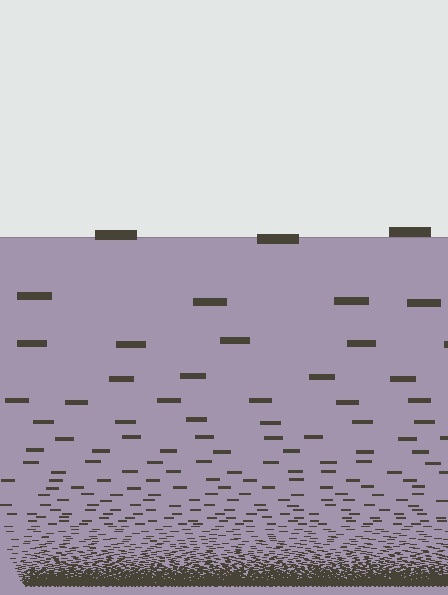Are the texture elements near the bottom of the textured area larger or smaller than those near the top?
Smaller. The gradient is inverted — elements near the bottom are smaller and denser.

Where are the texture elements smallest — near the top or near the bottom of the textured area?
Near the bottom.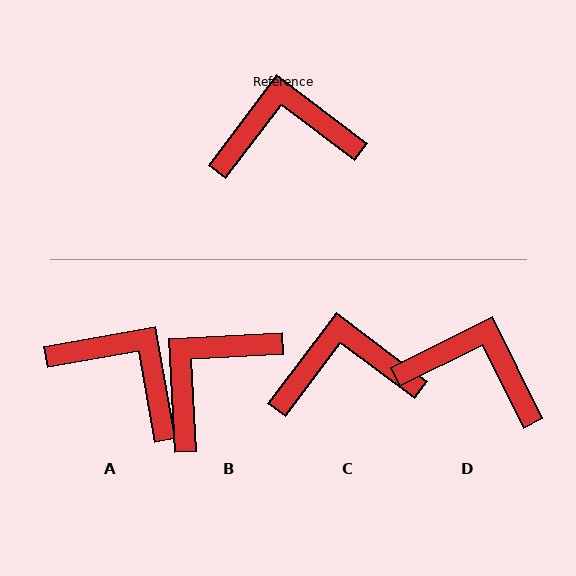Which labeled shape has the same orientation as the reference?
C.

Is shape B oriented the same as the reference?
No, it is off by about 40 degrees.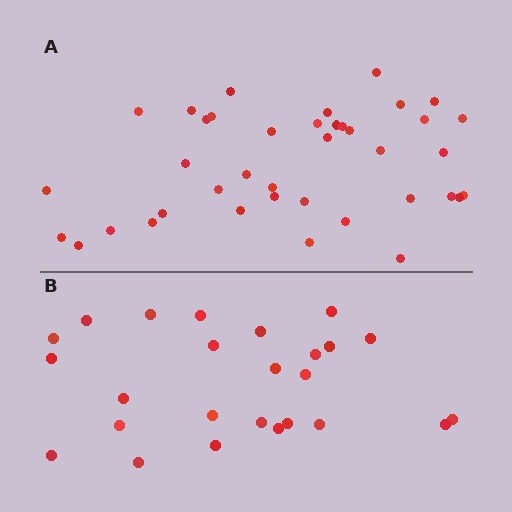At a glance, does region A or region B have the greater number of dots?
Region A (the top region) has more dots.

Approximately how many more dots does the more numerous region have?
Region A has approximately 15 more dots than region B.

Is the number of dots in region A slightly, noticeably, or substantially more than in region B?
Region A has substantially more. The ratio is roughly 1.6 to 1.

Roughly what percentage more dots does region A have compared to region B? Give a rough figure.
About 55% more.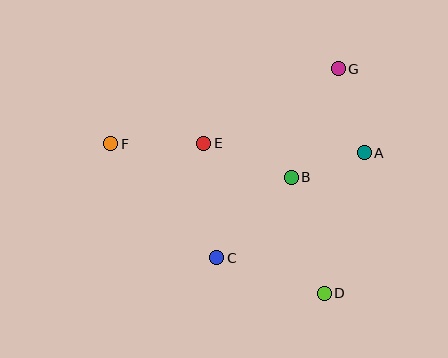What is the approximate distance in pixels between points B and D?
The distance between B and D is approximately 121 pixels.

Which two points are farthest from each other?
Points D and F are farthest from each other.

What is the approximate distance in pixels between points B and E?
The distance between B and E is approximately 94 pixels.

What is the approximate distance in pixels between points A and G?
The distance between A and G is approximately 88 pixels.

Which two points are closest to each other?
Points A and B are closest to each other.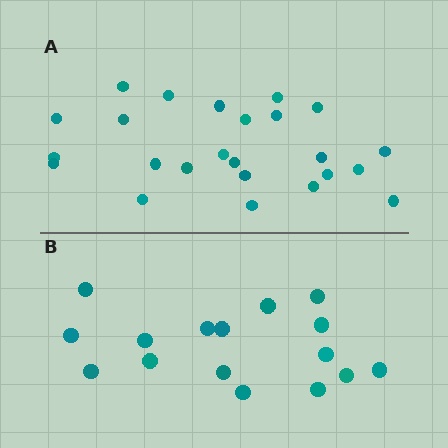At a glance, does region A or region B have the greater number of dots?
Region A (the top region) has more dots.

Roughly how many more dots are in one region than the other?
Region A has roughly 8 or so more dots than region B.